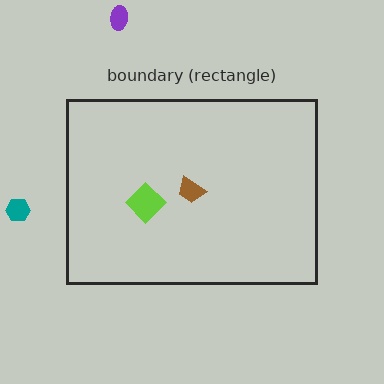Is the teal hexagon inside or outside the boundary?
Outside.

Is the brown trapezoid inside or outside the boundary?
Inside.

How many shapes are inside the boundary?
2 inside, 2 outside.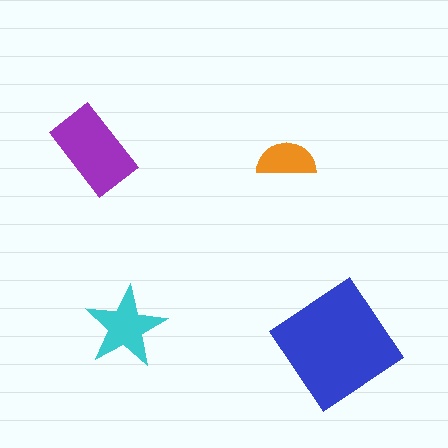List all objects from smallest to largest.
The orange semicircle, the cyan star, the purple rectangle, the blue diamond.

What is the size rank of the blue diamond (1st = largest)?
1st.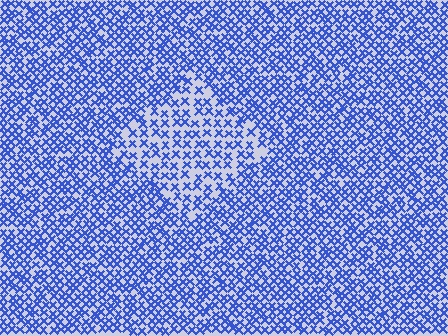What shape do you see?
I see a diamond.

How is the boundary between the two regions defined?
The boundary is defined by a change in element density (approximately 1.7x ratio). All elements are the same color, size, and shape.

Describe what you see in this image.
The image contains small blue elements arranged at two different densities. A diamond-shaped region is visible where the elements are less densely packed than the surrounding area.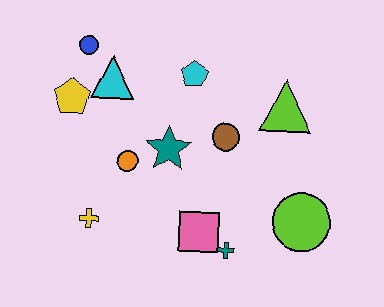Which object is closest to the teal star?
The orange circle is closest to the teal star.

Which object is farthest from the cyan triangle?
The lime circle is farthest from the cyan triangle.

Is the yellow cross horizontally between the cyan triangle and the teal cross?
No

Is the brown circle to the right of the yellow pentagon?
Yes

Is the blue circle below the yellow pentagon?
No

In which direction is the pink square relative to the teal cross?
The pink square is to the left of the teal cross.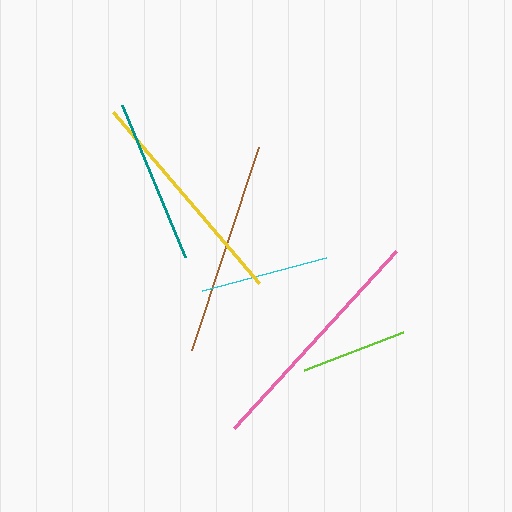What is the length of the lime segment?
The lime segment is approximately 105 pixels long.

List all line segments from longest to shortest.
From longest to shortest: pink, yellow, brown, teal, cyan, lime.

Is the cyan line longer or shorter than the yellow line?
The yellow line is longer than the cyan line.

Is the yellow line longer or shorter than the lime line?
The yellow line is longer than the lime line.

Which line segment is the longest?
The pink line is the longest at approximately 240 pixels.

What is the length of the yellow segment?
The yellow segment is approximately 225 pixels long.